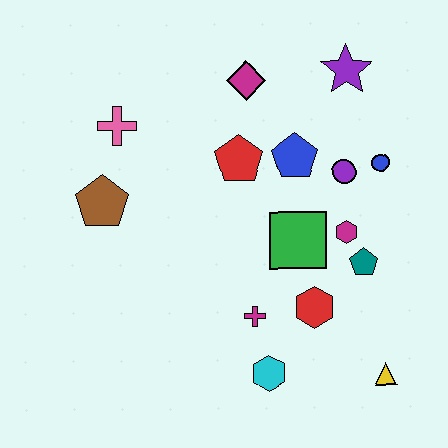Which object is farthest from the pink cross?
The yellow triangle is farthest from the pink cross.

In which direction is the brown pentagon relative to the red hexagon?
The brown pentagon is to the left of the red hexagon.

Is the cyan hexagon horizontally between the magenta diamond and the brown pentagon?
No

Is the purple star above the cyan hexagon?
Yes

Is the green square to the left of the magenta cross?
No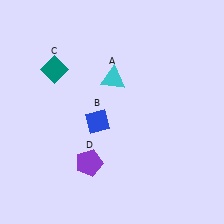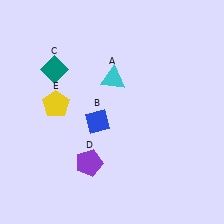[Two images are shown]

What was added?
A yellow pentagon (E) was added in Image 2.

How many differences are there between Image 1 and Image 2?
There is 1 difference between the two images.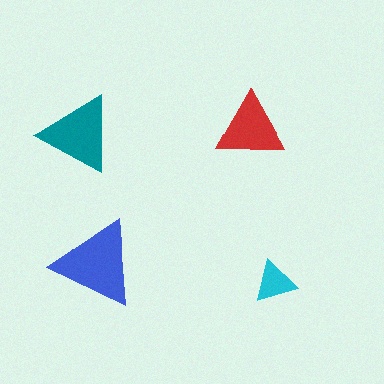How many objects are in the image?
There are 4 objects in the image.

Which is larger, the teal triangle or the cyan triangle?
The teal one.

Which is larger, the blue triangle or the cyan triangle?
The blue one.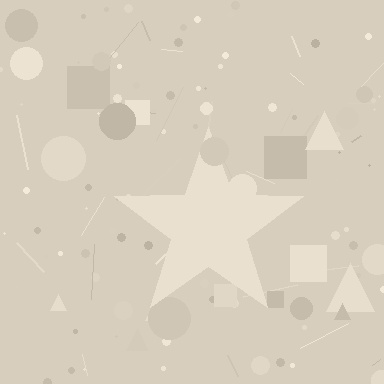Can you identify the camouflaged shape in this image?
The camouflaged shape is a star.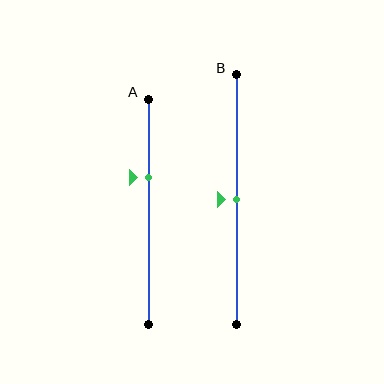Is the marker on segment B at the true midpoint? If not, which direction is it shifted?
Yes, the marker on segment B is at the true midpoint.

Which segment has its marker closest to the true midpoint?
Segment B has its marker closest to the true midpoint.